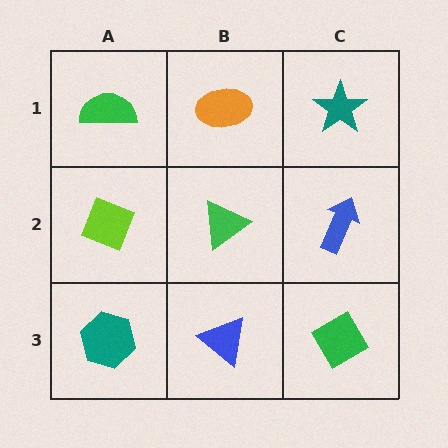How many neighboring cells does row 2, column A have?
3.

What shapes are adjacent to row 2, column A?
A green semicircle (row 1, column A), a teal hexagon (row 3, column A), a green triangle (row 2, column B).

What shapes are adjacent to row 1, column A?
A lime diamond (row 2, column A), an orange ellipse (row 1, column B).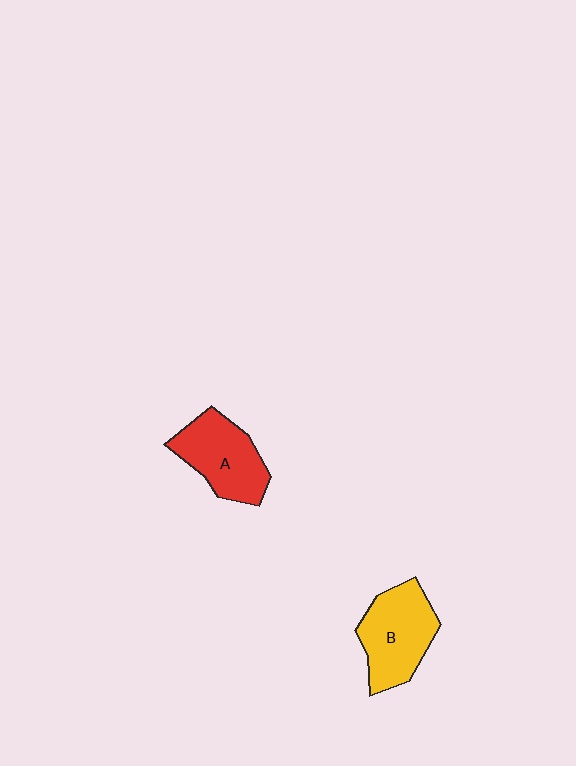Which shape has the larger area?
Shape B (yellow).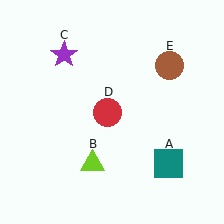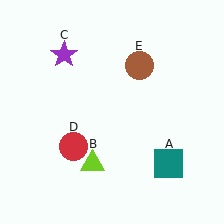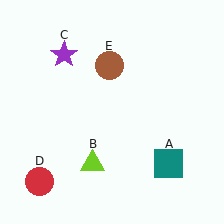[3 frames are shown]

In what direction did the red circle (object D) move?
The red circle (object D) moved down and to the left.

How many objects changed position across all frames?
2 objects changed position: red circle (object D), brown circle (object E).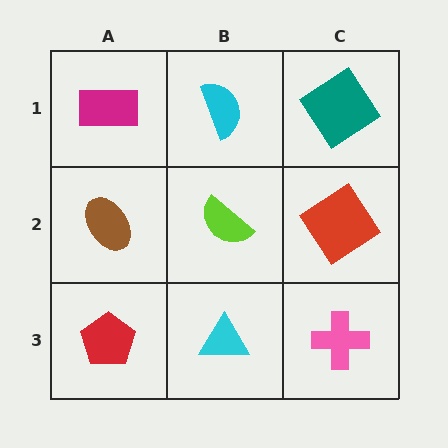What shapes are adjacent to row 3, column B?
A lime semicircle (row 2, column B), a red pentagon (row 3, column A), a pink cross (row 3, column C).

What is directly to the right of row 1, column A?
A cyan semicircle.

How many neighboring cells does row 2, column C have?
3.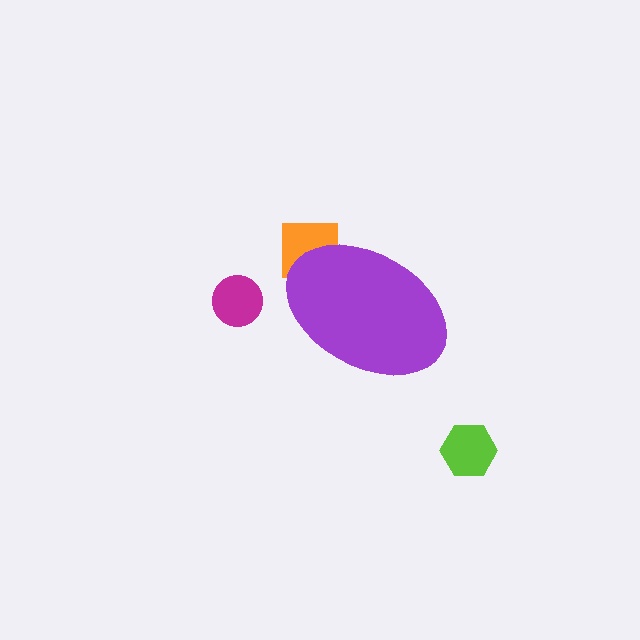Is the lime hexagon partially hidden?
No, the lime hexagon is fully visible.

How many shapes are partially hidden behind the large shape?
1 shape is partially hidden.